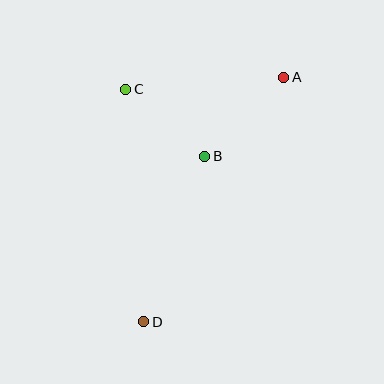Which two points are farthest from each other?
Points A and D are farthest from each other.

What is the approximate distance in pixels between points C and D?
The distance between C and D is approximately 234 pixels.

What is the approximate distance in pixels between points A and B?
The distance between A and B is approximately 112 pixels.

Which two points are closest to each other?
Points B and C are closest to each other.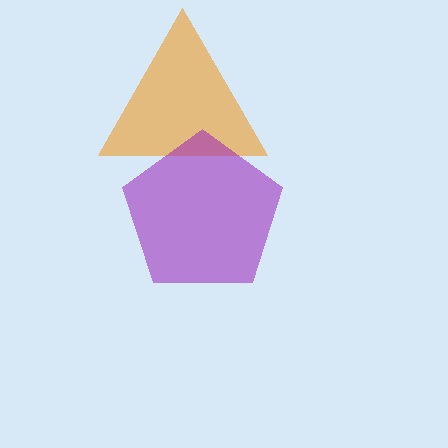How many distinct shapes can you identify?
There are 2 distinct shapes: an orange triangle, a purple pentagon.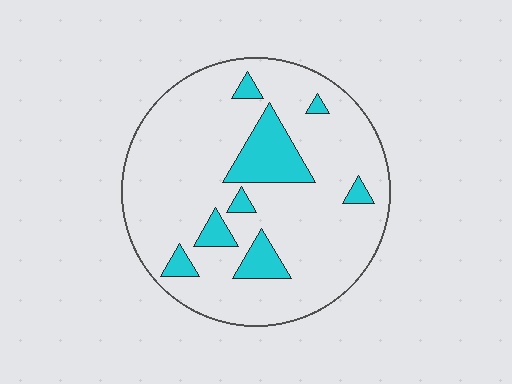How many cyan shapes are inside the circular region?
8.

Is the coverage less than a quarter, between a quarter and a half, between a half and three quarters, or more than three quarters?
Less than a quarter.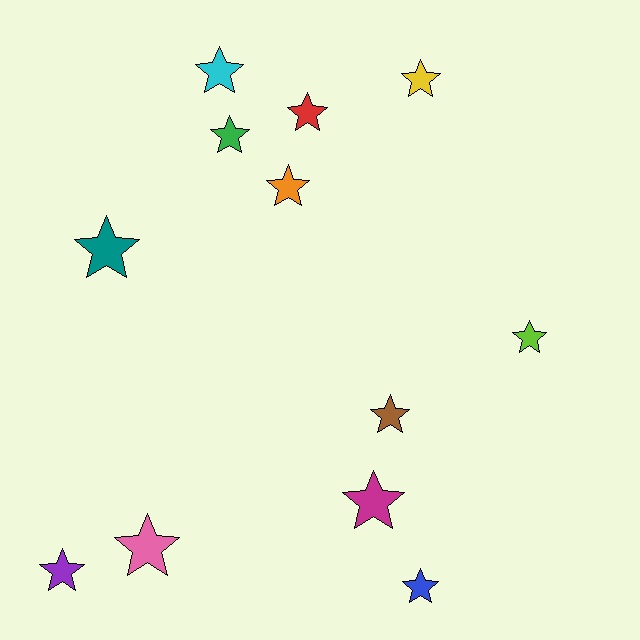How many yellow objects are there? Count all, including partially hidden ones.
There is 1 yellow object.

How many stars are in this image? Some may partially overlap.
There are 12 stars.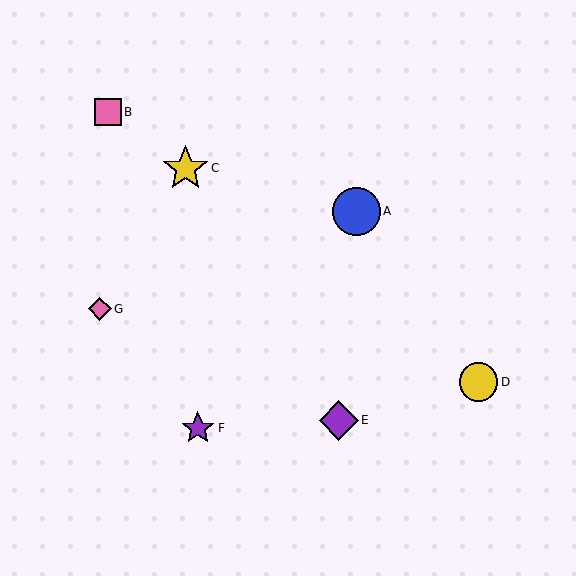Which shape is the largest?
The blue circle (labeled A) is the largest.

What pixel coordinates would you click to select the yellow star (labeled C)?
Click at (186, 168) to select the yellow star C.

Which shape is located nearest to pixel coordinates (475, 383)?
The yellow circle (labeled D) at (479, 382) is nearest to that location.